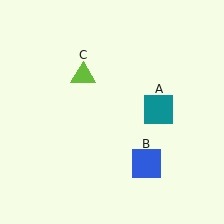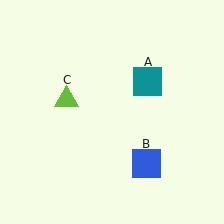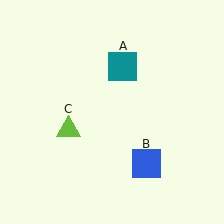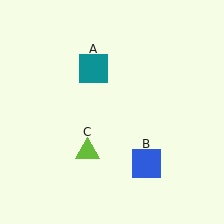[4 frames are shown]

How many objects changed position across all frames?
2 objects changed position: teal square (object A), lime triangle (object C).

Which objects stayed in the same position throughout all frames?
Blue square (object B) remained stationary.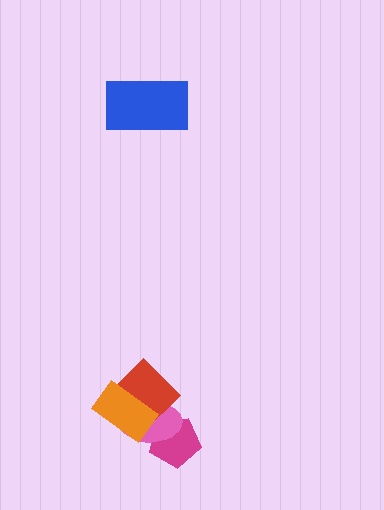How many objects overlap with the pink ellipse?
3 objects overlap with the pink ellipse.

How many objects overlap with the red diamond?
2 objects overlap with the red diamond.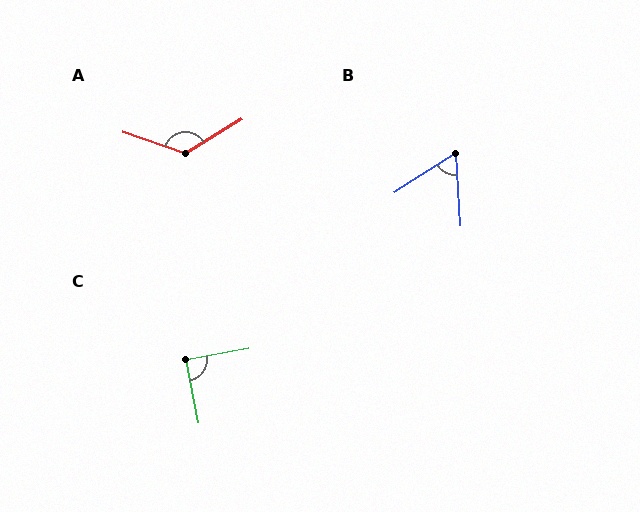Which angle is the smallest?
B, at approximately 61 degrees.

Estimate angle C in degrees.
Approximately 89 degrees.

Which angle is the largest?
A, at approximately 129 degrees.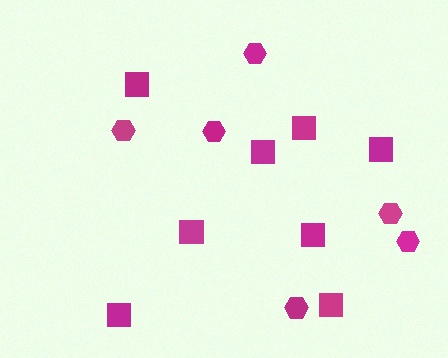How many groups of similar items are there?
There are 2 groups: one group of hexagons (6) and one group of squares (8).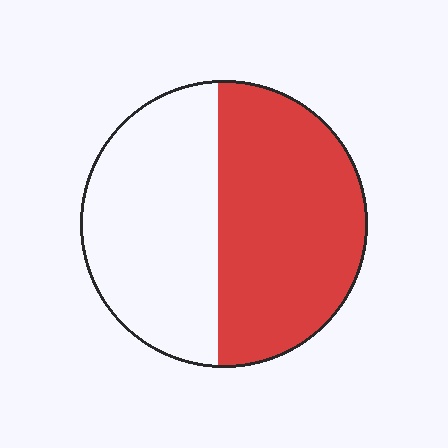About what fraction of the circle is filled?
About one half (1/2).